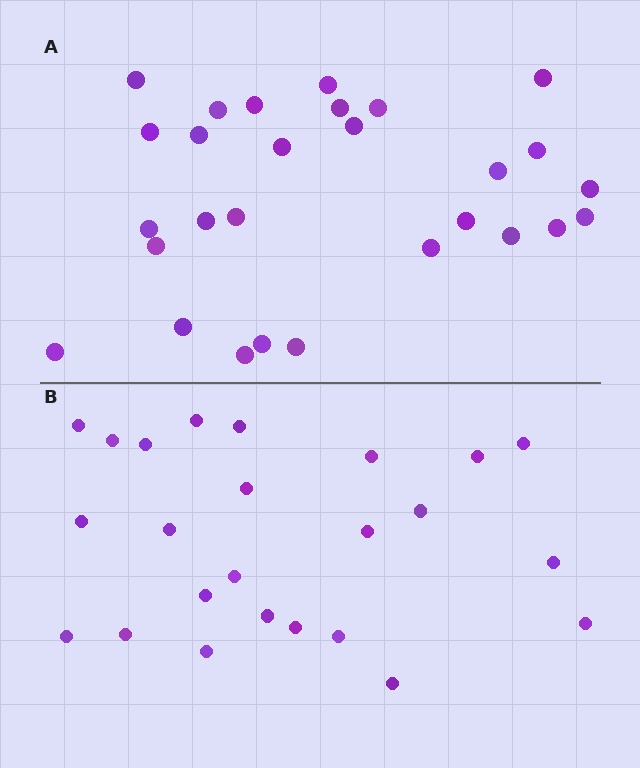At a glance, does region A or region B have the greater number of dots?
Region A (the top region) has more dots.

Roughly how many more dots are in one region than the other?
Region A has about 4 more dots than region B.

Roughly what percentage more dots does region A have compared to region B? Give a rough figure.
About 15% more.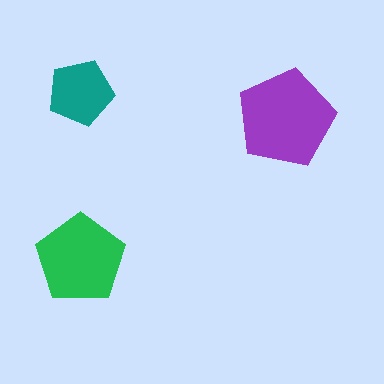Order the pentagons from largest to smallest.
the purple one, the green one, the teal one.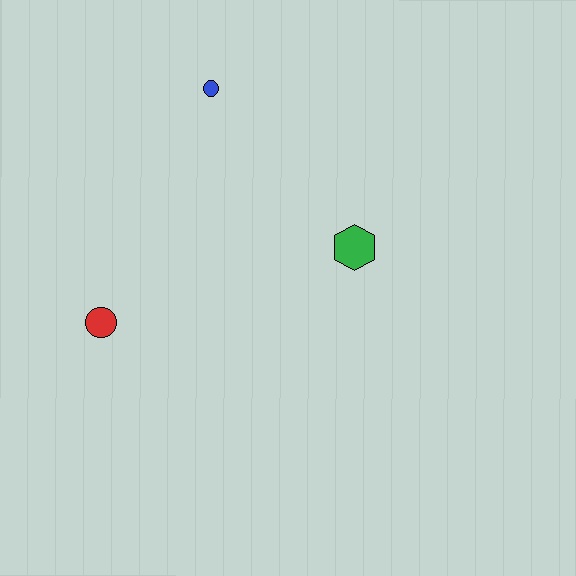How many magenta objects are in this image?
There are no magenta objects.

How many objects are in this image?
There are 3 objects.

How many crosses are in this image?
There are no crosses.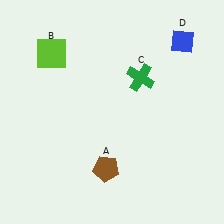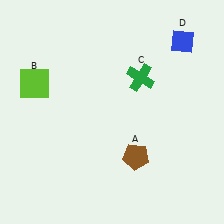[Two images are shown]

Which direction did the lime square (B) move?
The lime square (B) moved down.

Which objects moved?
The objects that moved are: the brown pentagon (A), the lime square (B).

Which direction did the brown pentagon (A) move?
The brown pentagon (A) moved right.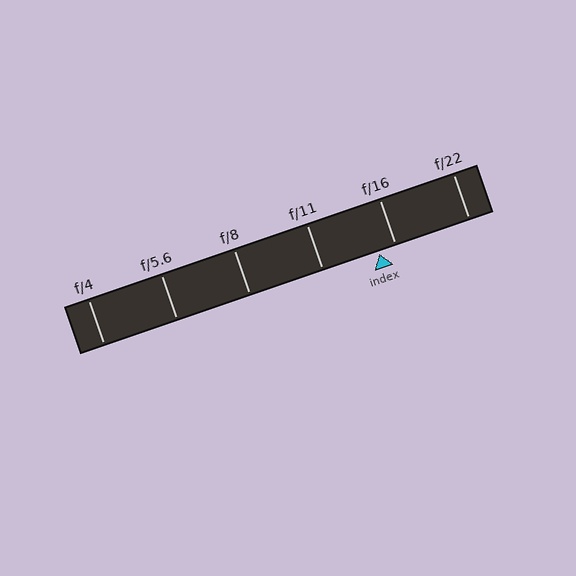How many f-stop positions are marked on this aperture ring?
There are 6 f-stop positions marked.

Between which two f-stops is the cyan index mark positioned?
The index mark is between f/11 and f/16.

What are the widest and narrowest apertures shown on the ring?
The widest aperture shown is f/4 and the narrowest is f/22.